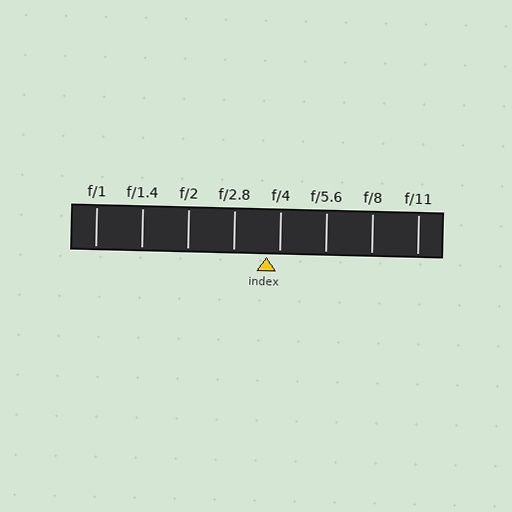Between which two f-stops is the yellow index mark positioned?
The index mark is between f/2.8 and f/4.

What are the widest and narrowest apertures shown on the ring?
The widest aperture shown is f/1 and the narrowest is f/11.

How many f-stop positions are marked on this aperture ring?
There are 8 f-stop positions marked.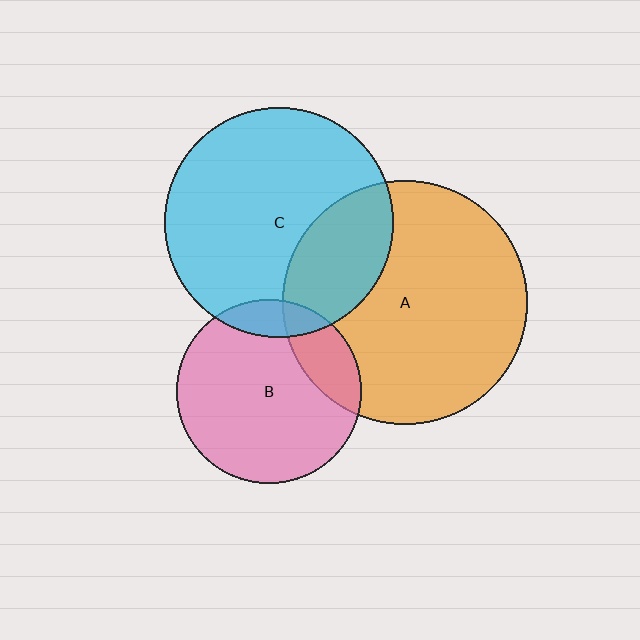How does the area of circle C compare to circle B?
Approximately 1.5 times.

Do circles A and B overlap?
Yes.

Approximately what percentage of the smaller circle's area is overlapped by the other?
Approximately 20%.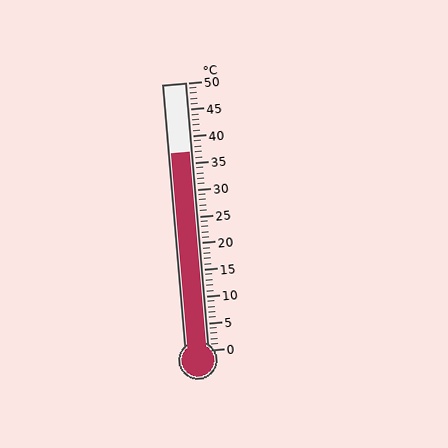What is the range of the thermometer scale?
The thermometer scale ranges from 0°C to 50°C.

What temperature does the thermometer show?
The thermometer shows approximately 37°C.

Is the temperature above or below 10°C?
The temperature is above 10°C.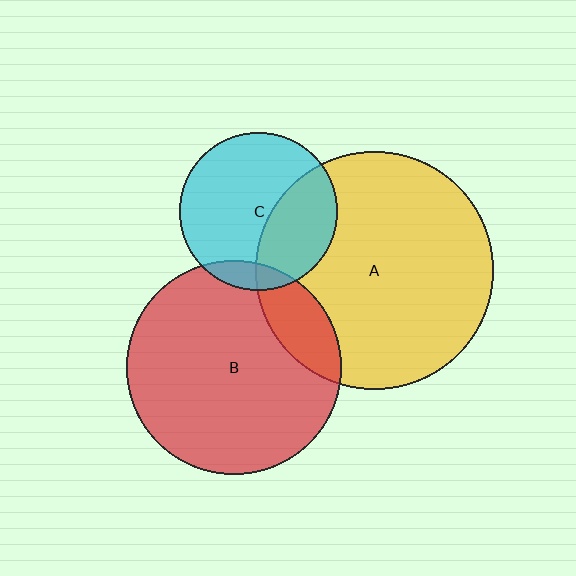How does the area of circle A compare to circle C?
Approximately 2.3 times.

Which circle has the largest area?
Circle A (yellow).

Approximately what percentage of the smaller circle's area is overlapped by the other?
Approximately 10%.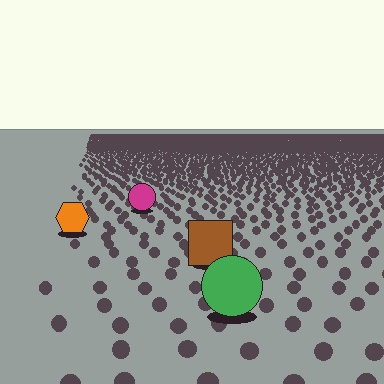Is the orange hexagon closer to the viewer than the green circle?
No. The green circle is closer — you can tell from the texture gradient: the ground texture is coarser near it.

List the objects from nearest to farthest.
From nearest to farthest: the green circle, the brown square, the orange hexagon, the magenta circle.